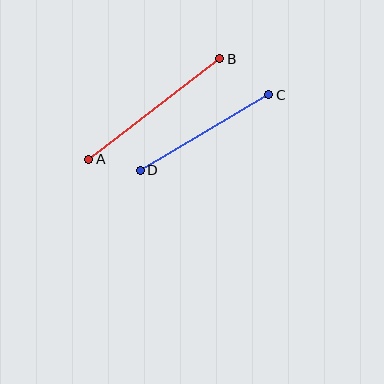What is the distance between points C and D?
The distance is approximately 149 pixels.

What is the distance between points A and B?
The distance is approximately 165 pixels.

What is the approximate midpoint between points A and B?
The midpoint is at approximately (154, 109) pixels.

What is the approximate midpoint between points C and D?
The midpoint is at approximately (205, 133) pixels.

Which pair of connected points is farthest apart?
Points A and B are farthest apart.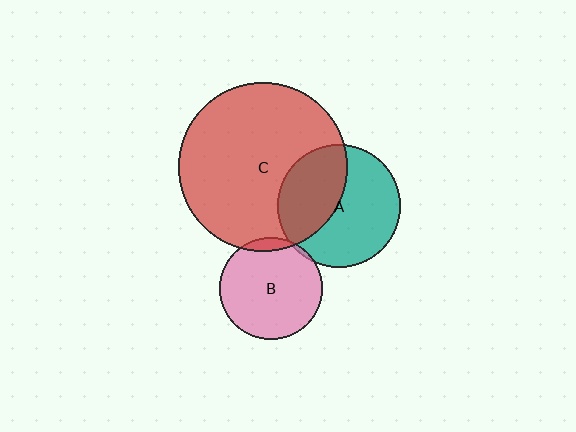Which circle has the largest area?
Circle C (red).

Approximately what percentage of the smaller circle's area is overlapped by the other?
Approximately 5%.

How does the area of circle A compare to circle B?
Approximately 1.5 times.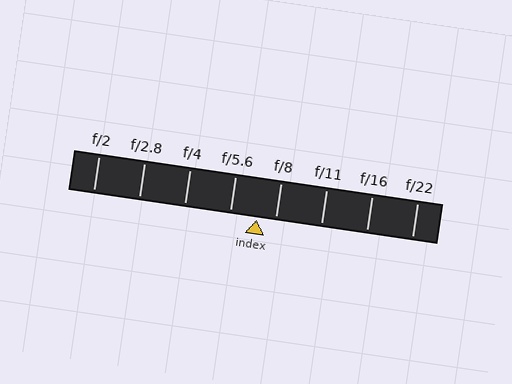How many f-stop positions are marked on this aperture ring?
There are 8 f-stop positions marked.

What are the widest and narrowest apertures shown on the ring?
The widest aperture shown is f/2 and the narrowest is f/22.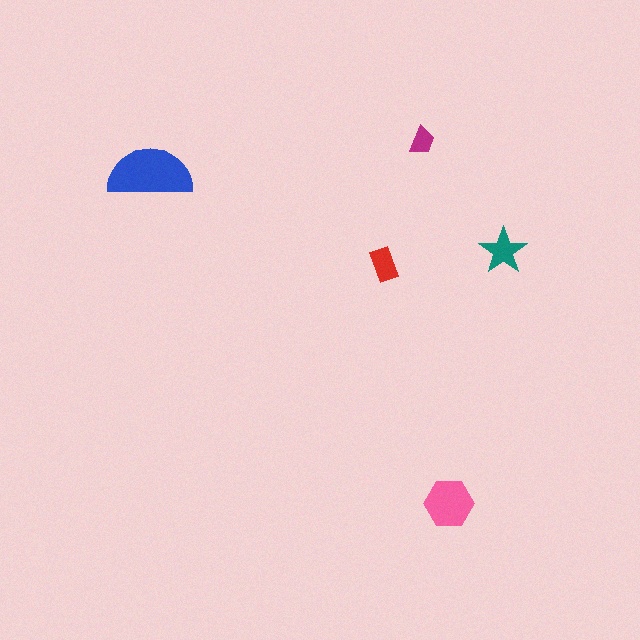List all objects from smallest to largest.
The magenta trapezoid, the red rectangle, the teal star, the pink hexagon, the blue semicircle.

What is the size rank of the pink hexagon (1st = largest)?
2nd.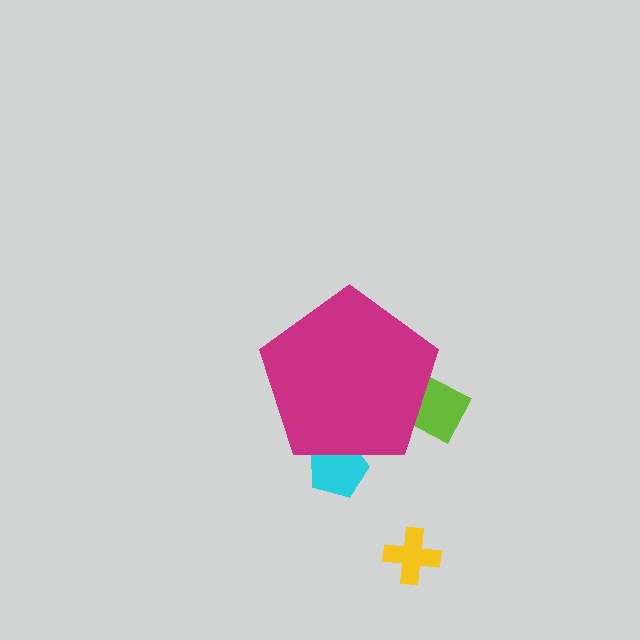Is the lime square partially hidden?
Yes, the lime square is partially hidden behind the magenta pentagon.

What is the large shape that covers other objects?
A magenta pentagon.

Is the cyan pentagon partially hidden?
Yes, the cyan pentagon is partially hidden behind the magenta pentagon.